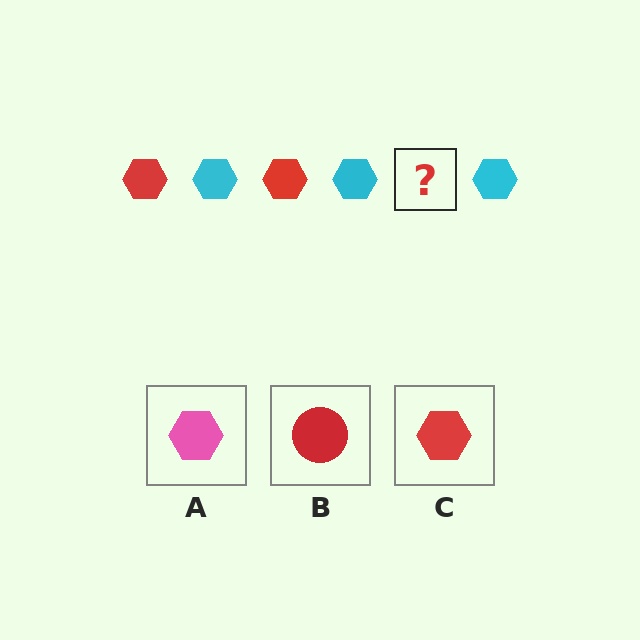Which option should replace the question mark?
Option C.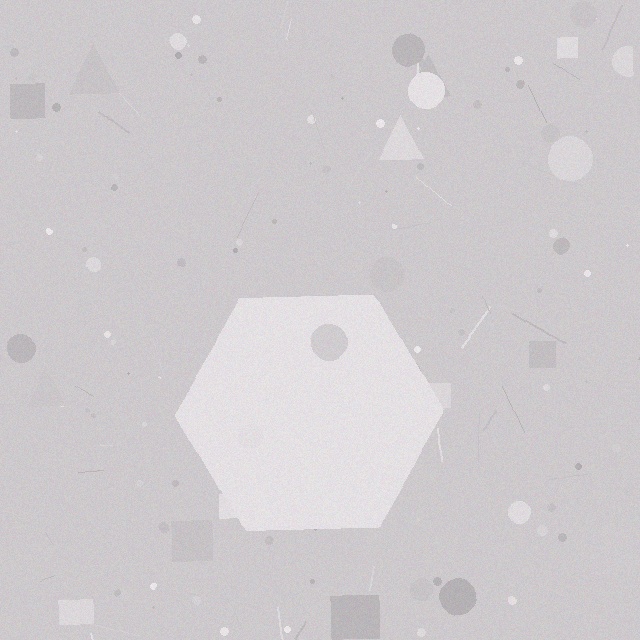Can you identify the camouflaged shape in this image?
The camouflaged shape is a hexagon.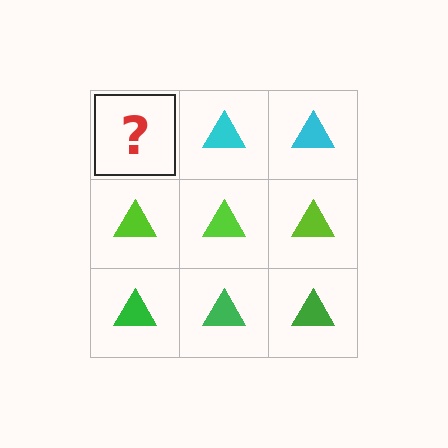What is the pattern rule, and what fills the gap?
The rule is that each row has a consistent color. The gap should be filled with a cyan triangle.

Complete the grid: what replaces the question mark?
The question mark should be replaced with a cyan triangle.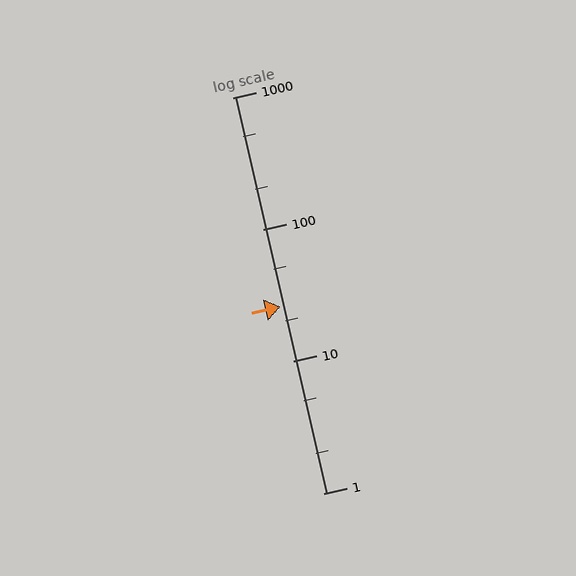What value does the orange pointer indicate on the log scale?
The pointer indicates approximately 26.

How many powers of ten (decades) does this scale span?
The scale spans 3 decades, from 1 to 1000.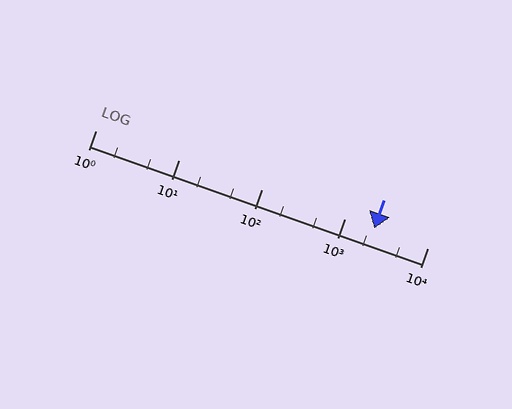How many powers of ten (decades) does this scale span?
The scale spans 4 decades, from 1 to 10000.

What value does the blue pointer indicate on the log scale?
The pointer indicates approximately 2300.